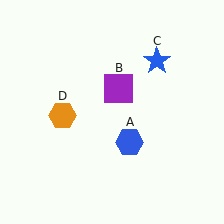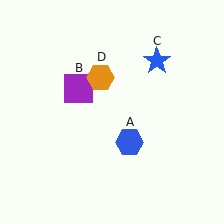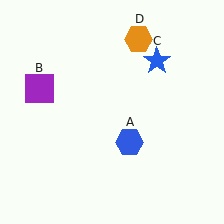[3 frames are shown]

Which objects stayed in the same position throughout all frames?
Blue hexagon (object A) and blue star (object C) remained stationary.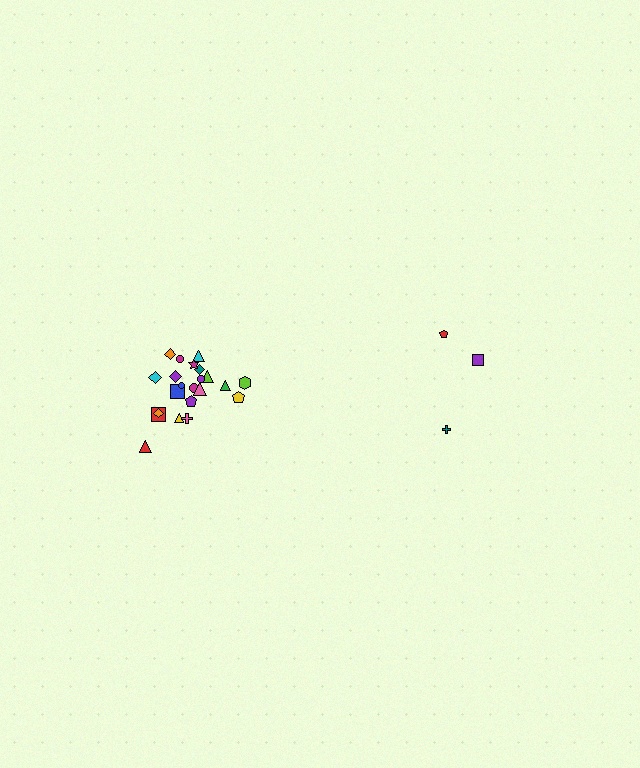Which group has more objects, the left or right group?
The left group.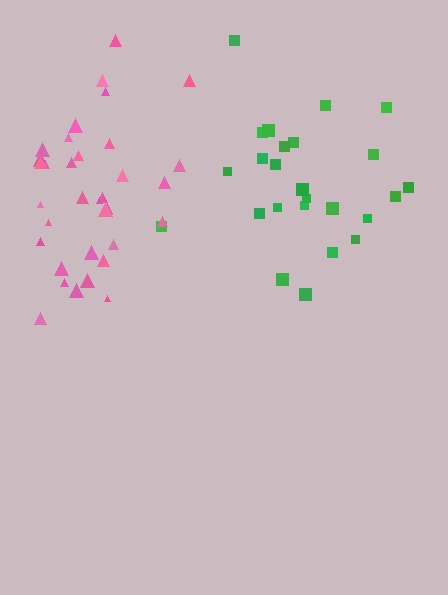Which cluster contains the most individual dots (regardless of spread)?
Pink (35).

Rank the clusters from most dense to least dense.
green, pink.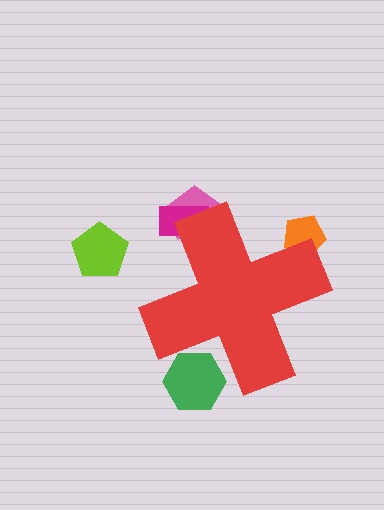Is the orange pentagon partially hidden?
Yes, the orange pentagon is partially hidden behind the red cross.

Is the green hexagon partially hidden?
Yes, the green hexagon is partially hidden behind the red cross.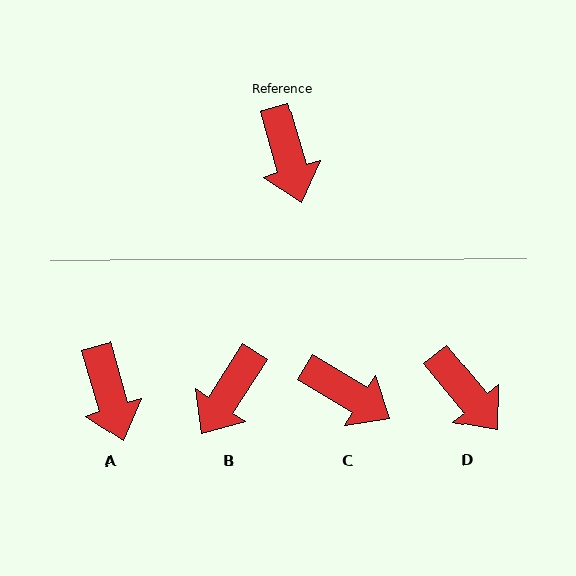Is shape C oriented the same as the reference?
No, it is off by about 43 degrees.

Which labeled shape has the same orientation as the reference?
A.